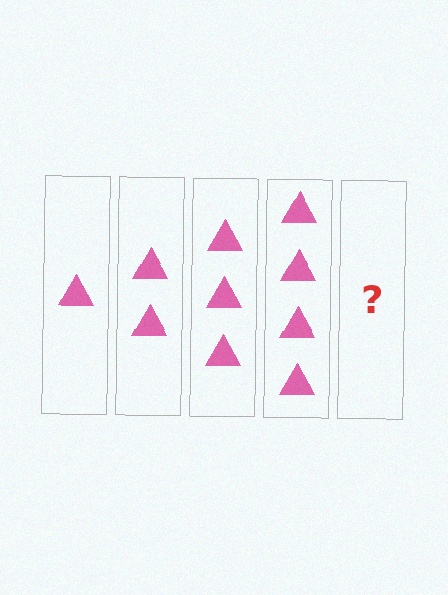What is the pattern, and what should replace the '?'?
The pattern is that each step adds one more triangle. The '?' should be 5 triangles.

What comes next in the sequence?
The next element should be 5 triangles.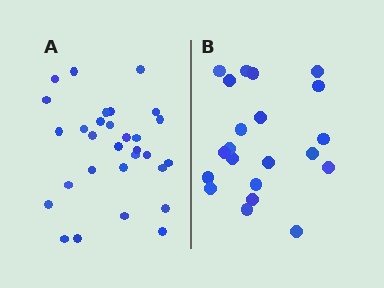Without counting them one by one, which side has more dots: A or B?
Region A (the left region) has more dots.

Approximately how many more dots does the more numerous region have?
Region A has roughly 8 or so more dots than region B.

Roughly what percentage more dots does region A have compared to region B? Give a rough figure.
About 45% more.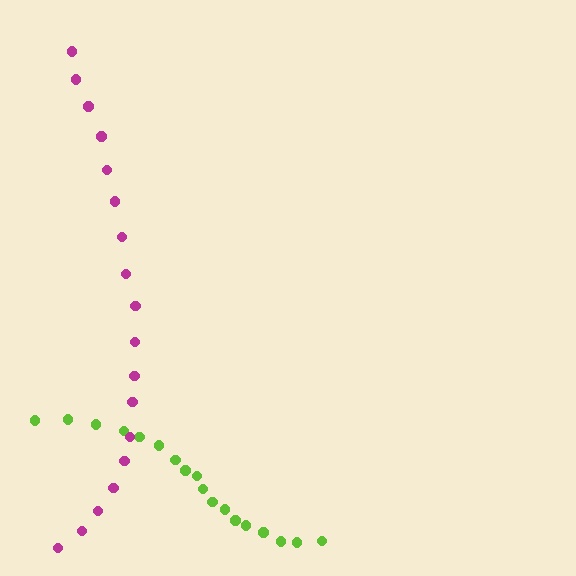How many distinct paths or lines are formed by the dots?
There are 2 distinct paths.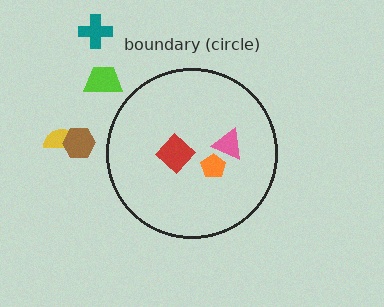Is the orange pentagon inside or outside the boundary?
Inside.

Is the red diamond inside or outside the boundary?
Inside.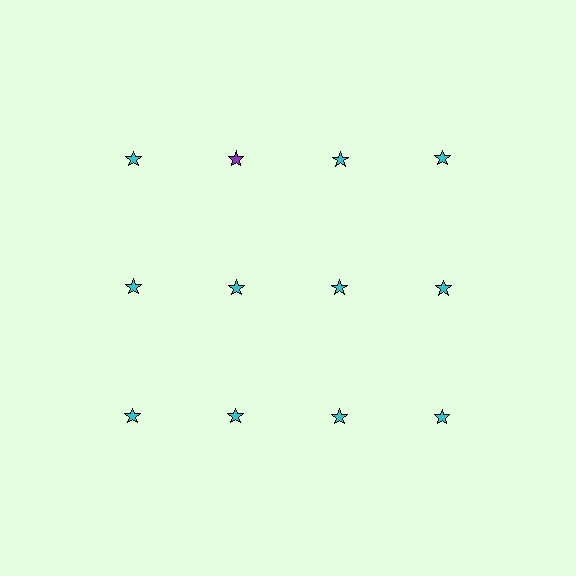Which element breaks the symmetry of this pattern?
The purple star in the top row, second from left column breaks the symmetry. All other shapes are cyan stars.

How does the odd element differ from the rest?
It has a different color: purple instead of cyan.